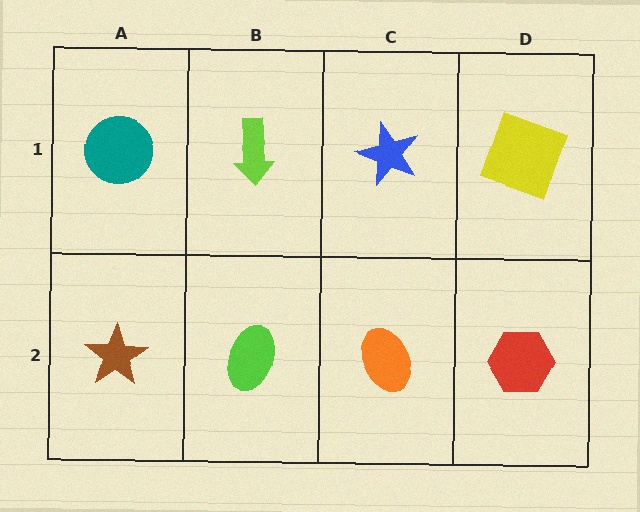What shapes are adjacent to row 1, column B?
A lime ellipse (row 2, column B), a teal circle (row 1, column A), a blue star (row 1, column C).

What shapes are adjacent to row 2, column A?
A teal circle (row 1, column A), a lime ellipse (row 2, column B).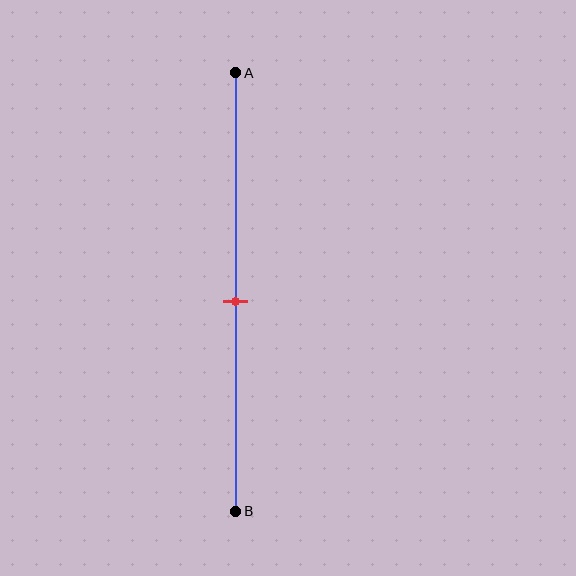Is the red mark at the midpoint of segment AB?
Yes, the mark is approximately at the midpoint.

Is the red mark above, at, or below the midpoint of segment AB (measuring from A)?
The red mark is approximately at the midpoint of segment AB.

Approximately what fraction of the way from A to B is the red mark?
The red mark is approximately 50% of the way from A to B.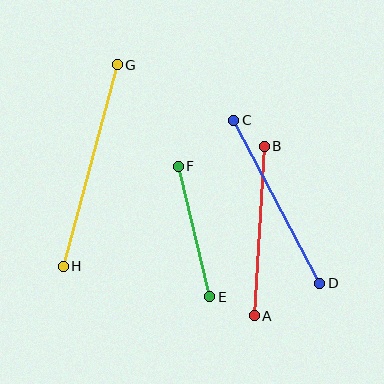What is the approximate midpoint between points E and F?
The midpoint is at approximately (194, 231) pixels.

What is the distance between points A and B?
The distance is approximately 170 pixels.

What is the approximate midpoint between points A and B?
The midpoint is at approximately (259, 231) pixels.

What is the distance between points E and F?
The distance is approximately 134 pixels.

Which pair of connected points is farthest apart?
Points G and H are farthest apart.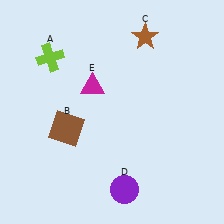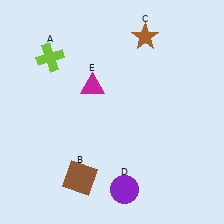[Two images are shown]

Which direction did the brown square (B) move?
The brown square (B) moved down.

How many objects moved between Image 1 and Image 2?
1 object moved between the two images.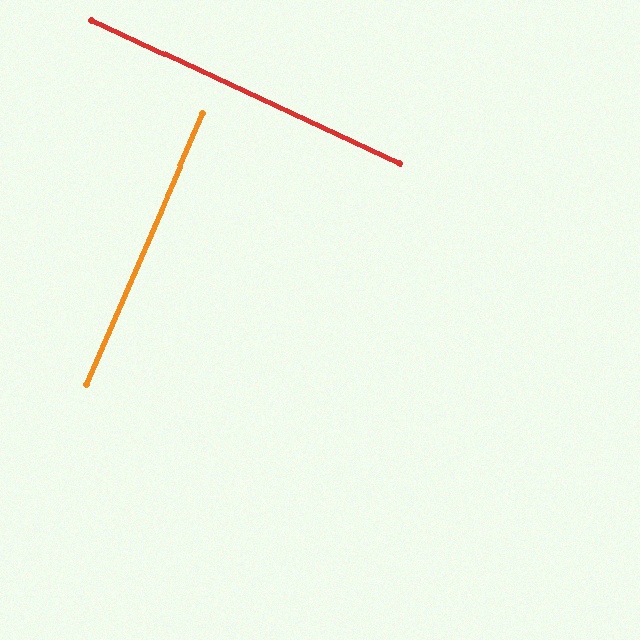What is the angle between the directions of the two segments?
Approximately 88 degrees.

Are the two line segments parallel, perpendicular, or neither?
Perpendicular — they meet at approximately 88°.